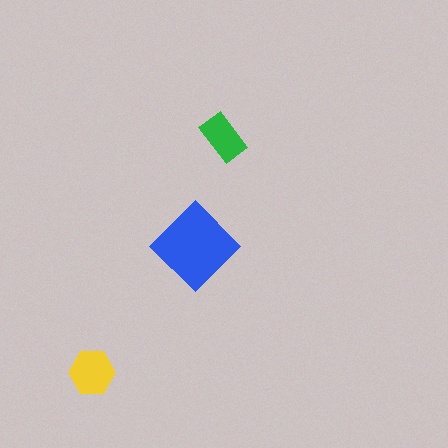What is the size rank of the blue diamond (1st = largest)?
1st.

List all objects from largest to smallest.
The blue diamond, the yellow hexagon, the green rectangle.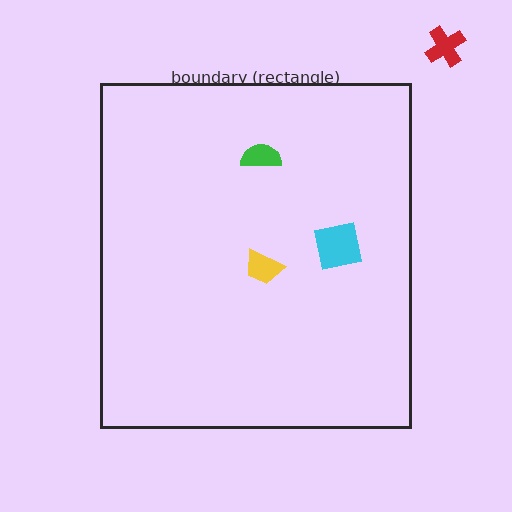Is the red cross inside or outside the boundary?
Outside.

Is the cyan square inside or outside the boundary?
Inside.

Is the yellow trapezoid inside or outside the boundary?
Inside.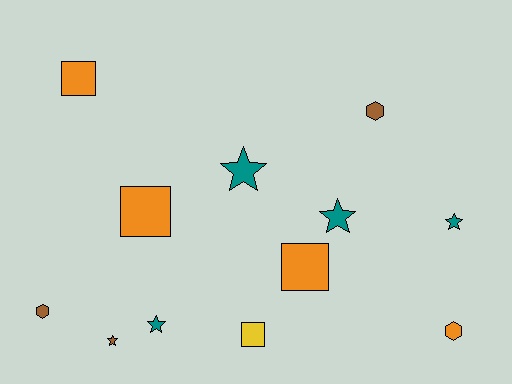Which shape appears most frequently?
Star, with 5 objects.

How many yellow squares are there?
There is 1 yellow square.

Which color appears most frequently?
Teal, with 4 objects.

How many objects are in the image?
There are 12 objects.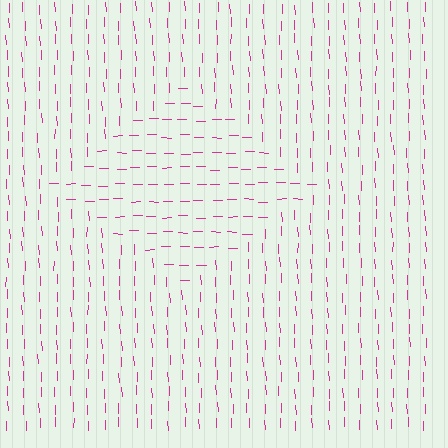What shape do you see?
I see a diamond.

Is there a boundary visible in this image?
Yes, there is a texture boundary formed by a change in line orientation.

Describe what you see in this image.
The image is filled with small magenta line segments. A diamond region in the image has lines oriented differently from the surrounding lines, creating a visible texture boundary.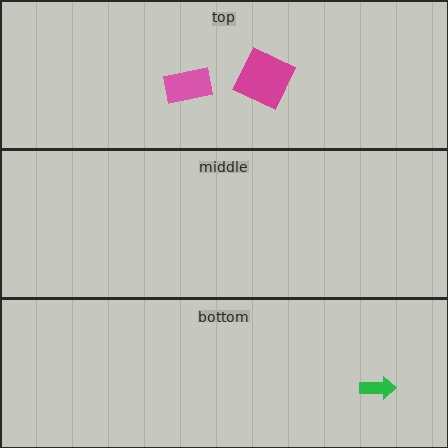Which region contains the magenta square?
The top region.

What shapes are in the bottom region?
The green arrow.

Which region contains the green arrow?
The bottom region.